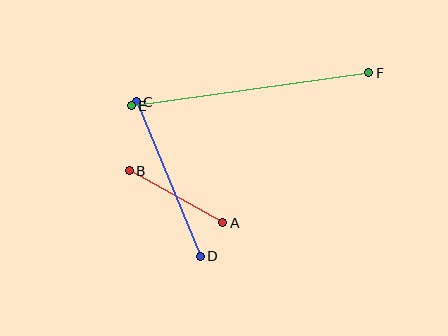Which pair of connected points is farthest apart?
Points E and F are farthest apart.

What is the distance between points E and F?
The distance is approximately 240 pixels.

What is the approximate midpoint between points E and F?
The midpoint is at approximately (250, 89) pixels.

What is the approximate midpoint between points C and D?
The midpoint is at approximately (168, 179) pixels.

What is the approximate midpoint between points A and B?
The midpoint is at approximately (176, 197) pixels.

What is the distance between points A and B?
The distance is approximately 107 pixels.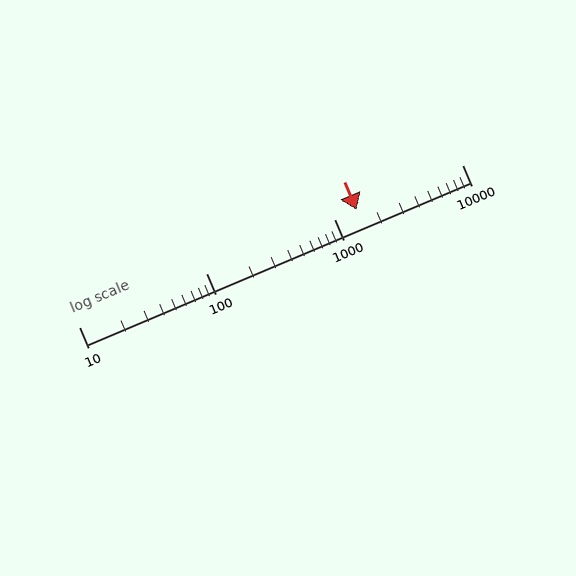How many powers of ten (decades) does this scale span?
The scale spans 3 decades, from 10 to 10000.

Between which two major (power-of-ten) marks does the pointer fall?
The pointer is between 1000 and 10000.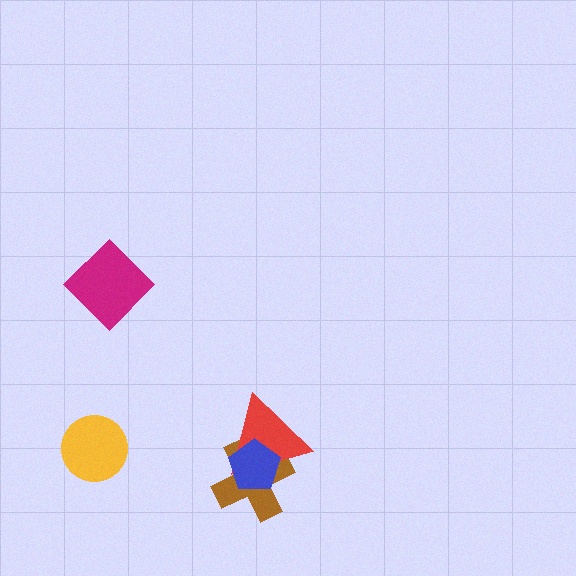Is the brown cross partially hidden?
Yes, it is partially covered by another shape.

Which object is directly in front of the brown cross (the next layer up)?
The red triangle is directly in front of the brown cross.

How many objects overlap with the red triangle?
2 objects overlap with the red triangle.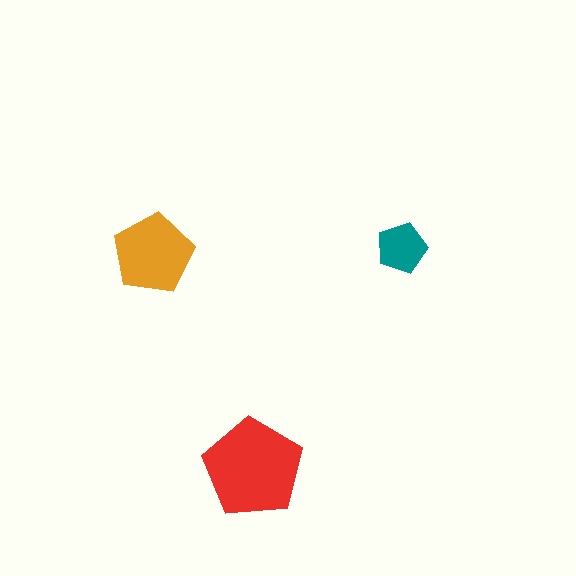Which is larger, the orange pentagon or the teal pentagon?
The orange one.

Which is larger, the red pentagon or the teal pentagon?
The red one.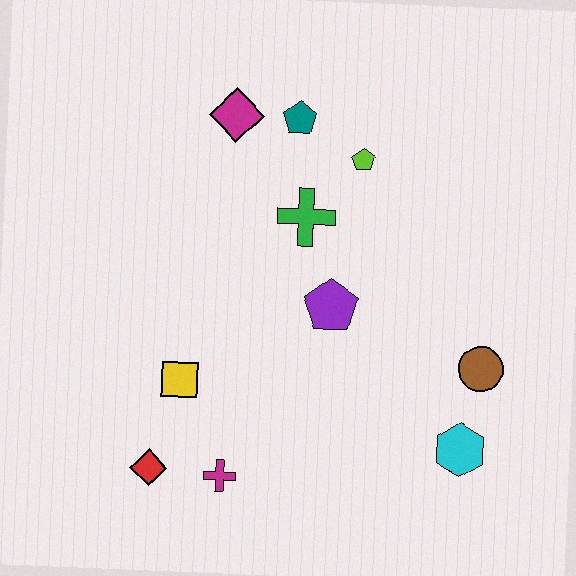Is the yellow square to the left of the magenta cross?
Yes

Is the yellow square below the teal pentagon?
Yes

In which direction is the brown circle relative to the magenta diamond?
The brown circle is to the right of the magenta diamond.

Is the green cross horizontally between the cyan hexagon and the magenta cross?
Yes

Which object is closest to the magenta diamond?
The teal pentagon is closest to the magenta diamond.